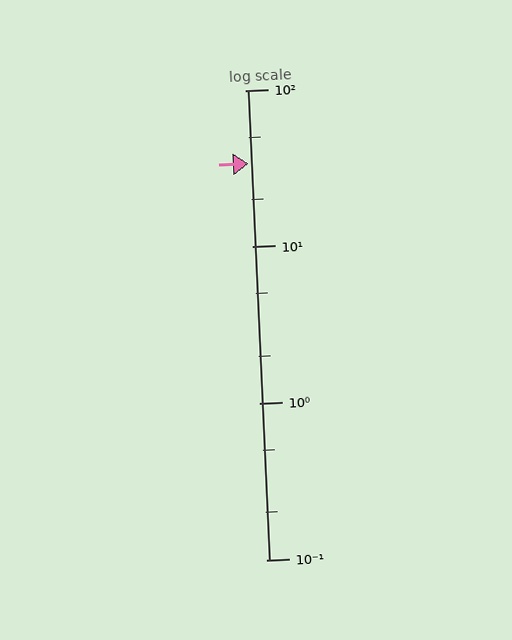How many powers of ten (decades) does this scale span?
The scale spans 3 decades, from 0.1 to 100.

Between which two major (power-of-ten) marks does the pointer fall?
The pointer is between 10 and 100.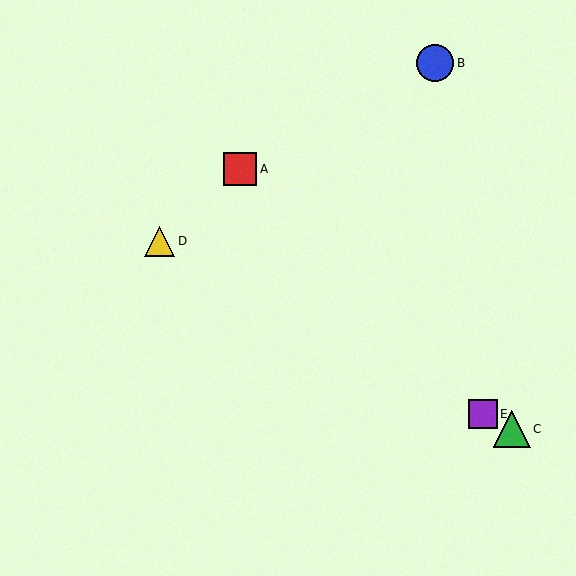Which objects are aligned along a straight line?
Objects C, D, E are aligned along a straight line.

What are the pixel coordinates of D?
Object D is at (160, 241).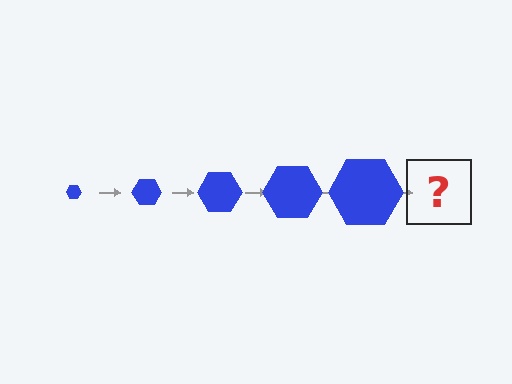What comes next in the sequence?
The next element should be a blue hexagon, larger than the previous one.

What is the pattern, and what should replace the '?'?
The pattern is that the hexagon gets progressively larger each step. The '?' should be a blue hexagon, larger than the previous one.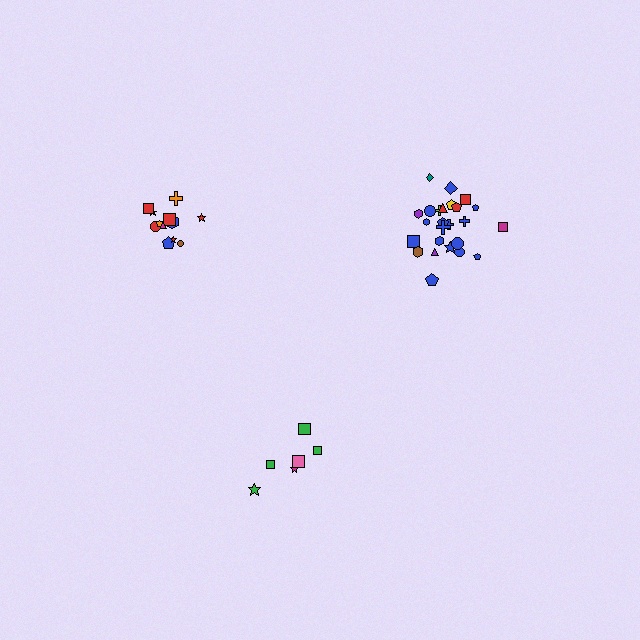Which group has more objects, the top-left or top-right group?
The top-right group.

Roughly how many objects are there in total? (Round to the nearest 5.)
Roughly 45 objects in total.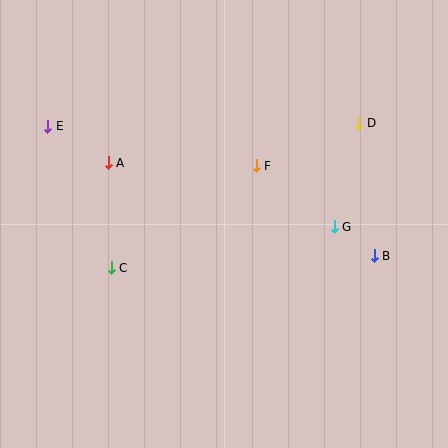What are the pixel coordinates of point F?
Point F is at (256, 166).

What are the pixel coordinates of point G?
Point G is at (334, 227).